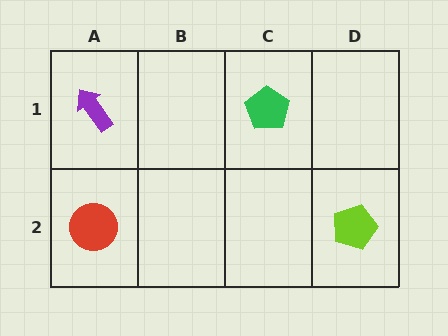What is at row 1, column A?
A purple arrow.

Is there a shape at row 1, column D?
No, that cell is empty.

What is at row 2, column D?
A lime pentagon.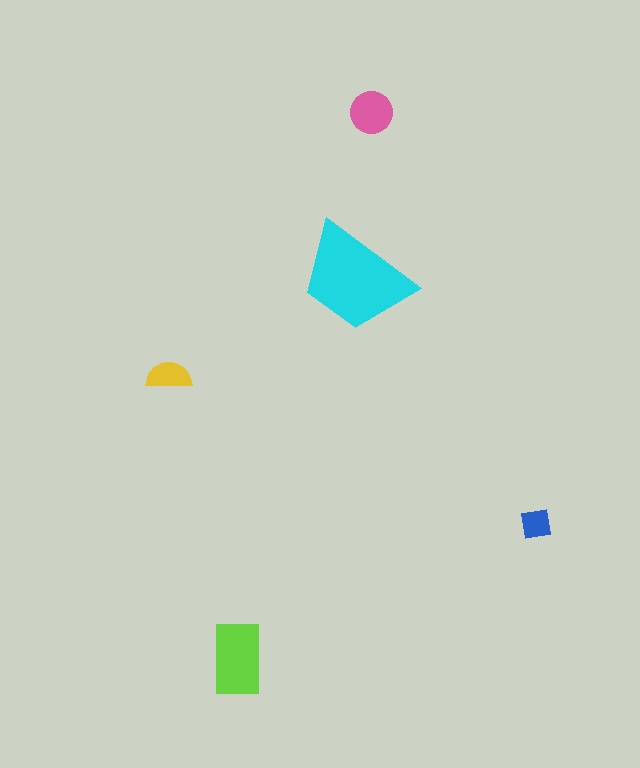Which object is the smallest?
The blue square.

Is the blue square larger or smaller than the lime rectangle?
Smaller.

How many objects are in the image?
There are 5 objects in the image.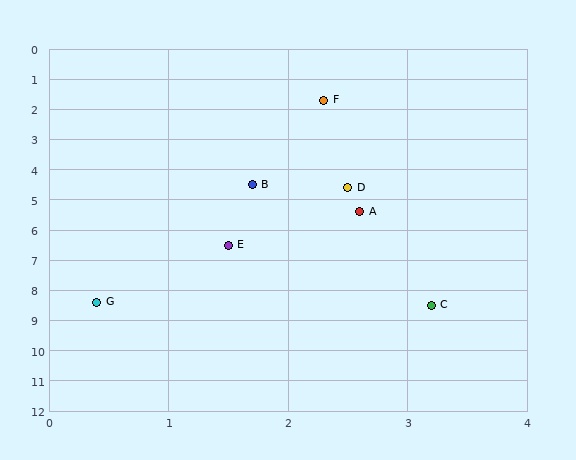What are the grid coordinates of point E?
Point E is at approximately (1.5, 6.5).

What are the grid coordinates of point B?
Point B is at approximately (1.7, 4.5).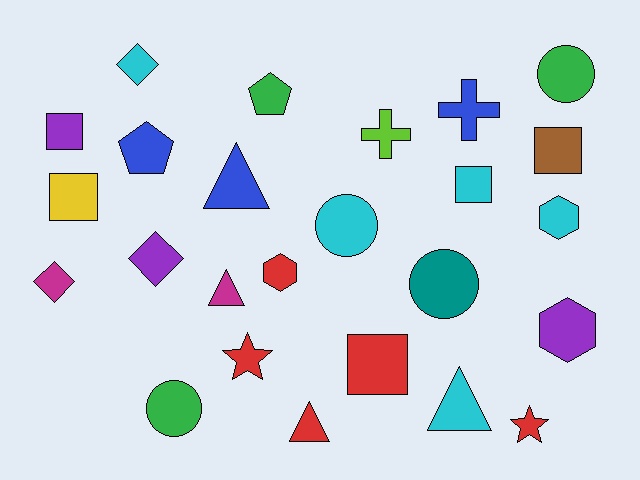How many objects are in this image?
There are 25 objects.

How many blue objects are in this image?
There are 3 blue objects.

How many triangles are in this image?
There are 4 triangles.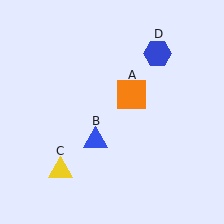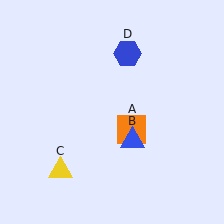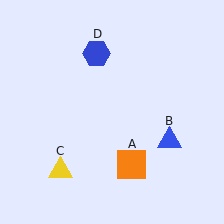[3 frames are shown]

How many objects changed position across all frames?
3 objects changed position: orange square (object A), blue triangle (object B), blue hexagon (object D).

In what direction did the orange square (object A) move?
The orange square (object A) moved down.